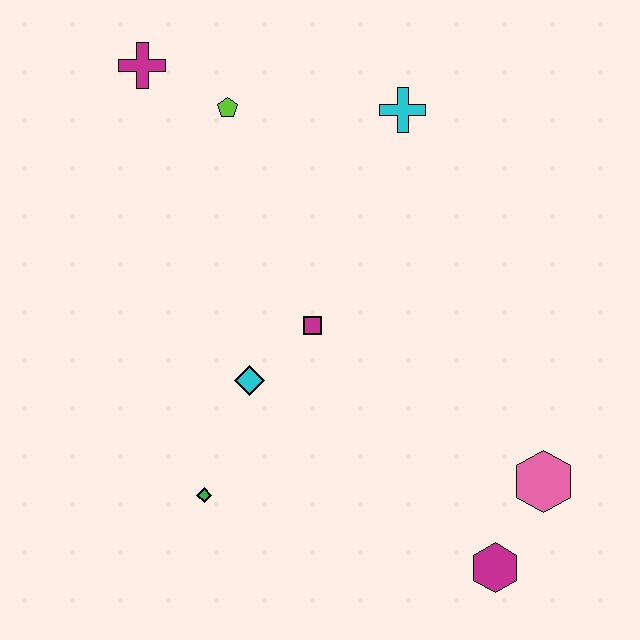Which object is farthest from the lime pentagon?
The magenta hexagon is farthest from the lime pentagon.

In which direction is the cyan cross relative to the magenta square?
The cyan cross is above the magenta square.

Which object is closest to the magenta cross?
The lime pentagon is closest to the magenta cross.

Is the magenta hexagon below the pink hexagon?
Yes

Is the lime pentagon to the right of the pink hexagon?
No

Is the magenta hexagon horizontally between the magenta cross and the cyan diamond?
No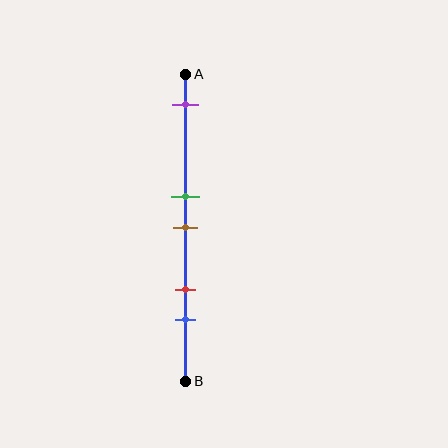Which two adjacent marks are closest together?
The green and brown marks are the closest adjacent pair.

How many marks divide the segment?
There are 5 marks dividing the segment.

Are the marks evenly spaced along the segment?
No, the marks are not evenly spaced.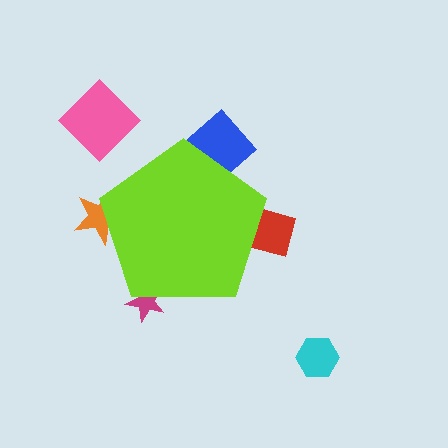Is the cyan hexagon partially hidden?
No, the cyan hexagon is fully visible.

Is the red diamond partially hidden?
Yes, the red diamond is partially hidden behind the lime pentagon.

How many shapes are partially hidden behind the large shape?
4 shapes are partially hidden.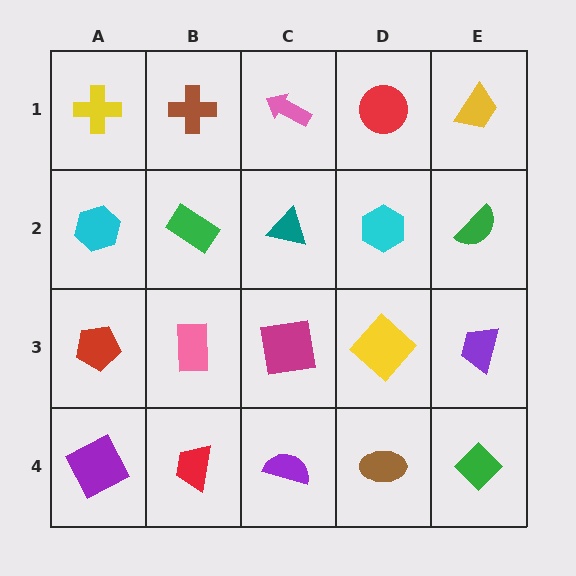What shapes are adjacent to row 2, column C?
A pink arrow (row 1, column C), a magenta square (row 3, column C), a green rectangle (row 2, column B), a cyan hexagon (row 2, column D).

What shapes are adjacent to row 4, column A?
A red pentagon (row 3, column A), a red trapezoid (row 4, column B).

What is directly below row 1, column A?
A cyan hexagon.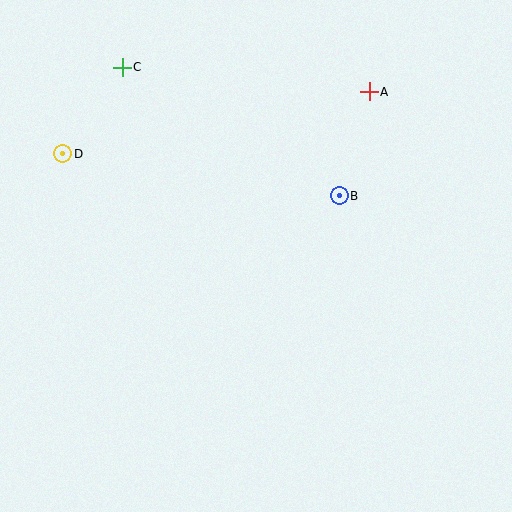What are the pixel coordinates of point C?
Point C is at (122, 67).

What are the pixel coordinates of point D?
Point D is at (63, 154).